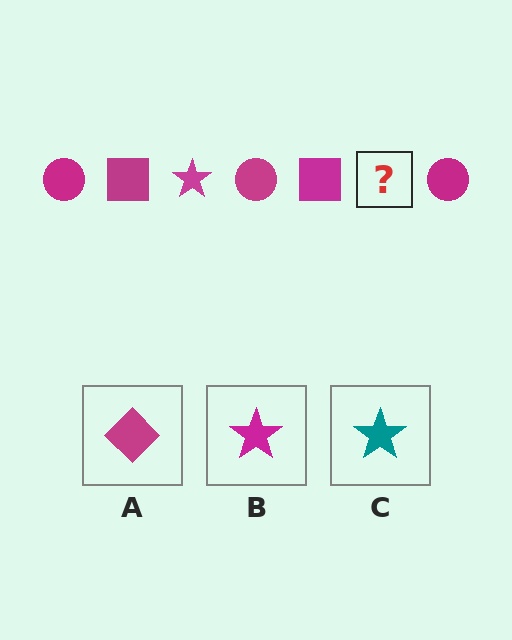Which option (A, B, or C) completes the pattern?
B.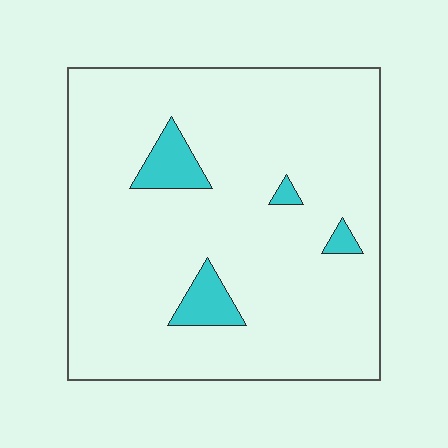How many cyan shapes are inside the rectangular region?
4.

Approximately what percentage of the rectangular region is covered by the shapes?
Approximately 5%.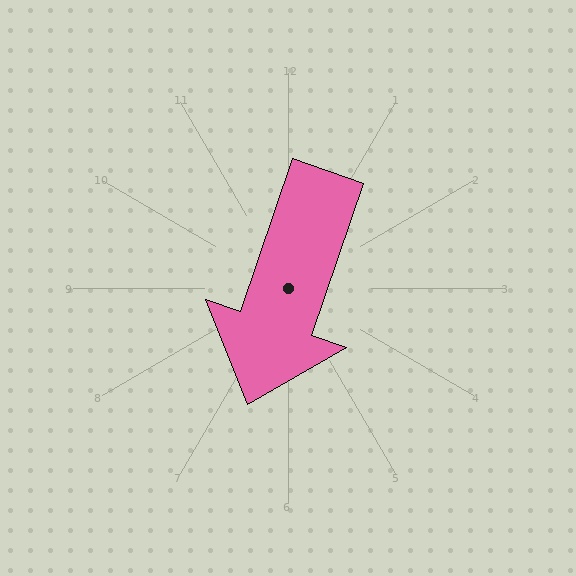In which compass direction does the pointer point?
South.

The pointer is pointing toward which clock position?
Roughly 7 o'clock.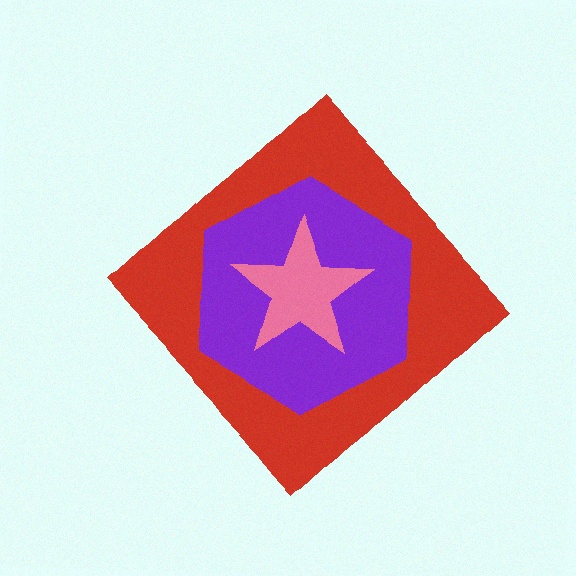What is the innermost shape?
The pink star.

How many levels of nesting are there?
3.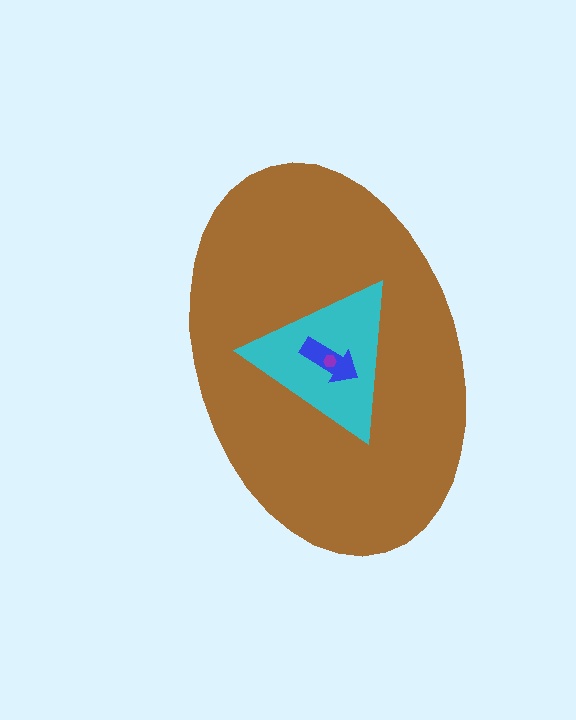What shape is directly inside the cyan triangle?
The blue arrow.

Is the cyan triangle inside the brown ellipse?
Yes.